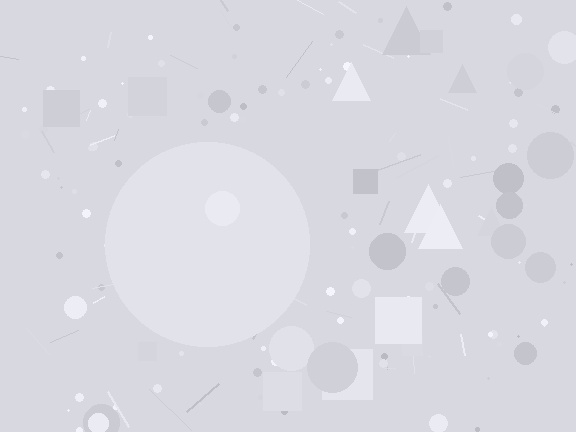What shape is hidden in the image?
A circle is hidden in the image.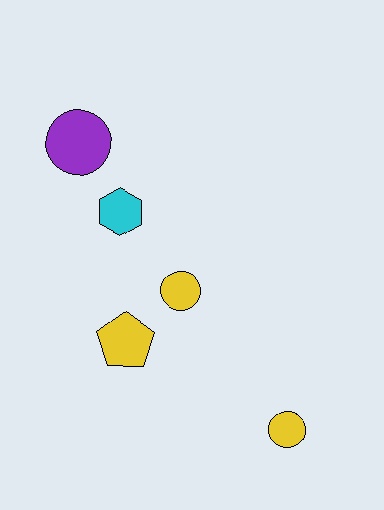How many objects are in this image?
There are 5 objects.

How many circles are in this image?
There are 3 circles.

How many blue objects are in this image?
There are no blue objects.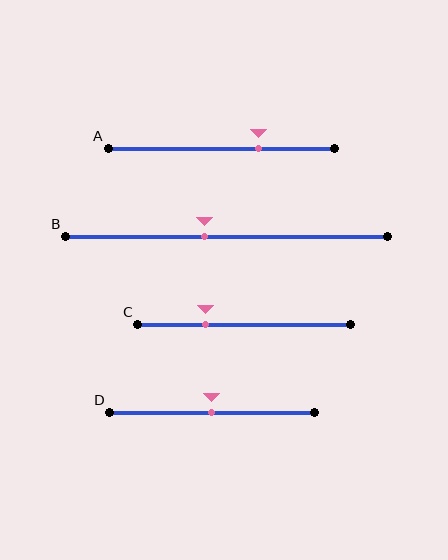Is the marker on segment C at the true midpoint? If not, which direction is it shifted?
No, the marker on segment C is shifted to the left by about 18% of the segment length.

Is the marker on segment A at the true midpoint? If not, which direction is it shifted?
No, the marker on segment A is shifted to the right by about 17% of the segment length.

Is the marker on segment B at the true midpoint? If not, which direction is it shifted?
No, the marker on segment B is shifted to the left by about 7% of the segment length.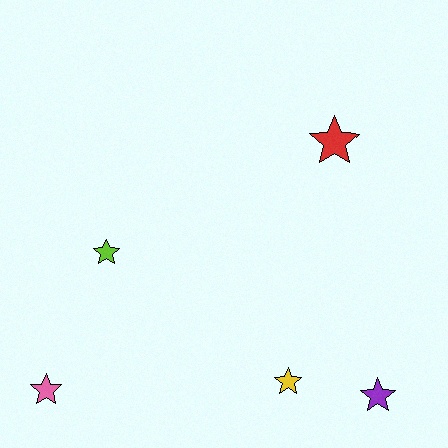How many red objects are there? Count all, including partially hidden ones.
There is 1 red object.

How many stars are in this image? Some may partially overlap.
There are 5 stars.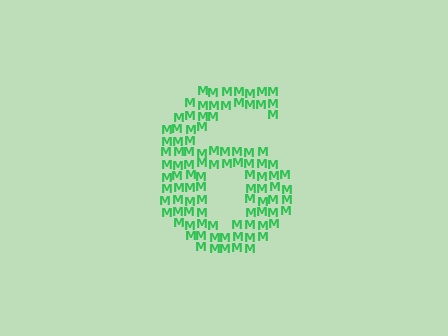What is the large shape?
The large shape is the digit 6.